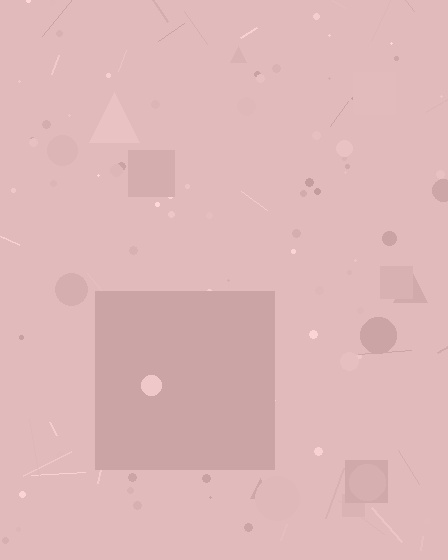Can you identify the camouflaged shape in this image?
The camouflaged shape is a square.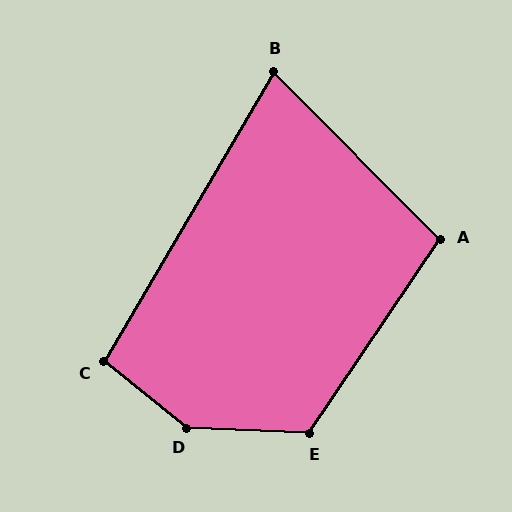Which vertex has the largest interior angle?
D, at approximately 144 degrees.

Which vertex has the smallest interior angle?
B, at approximately 75 degrees.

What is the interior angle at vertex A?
Approximately 101 degrees (obtuse).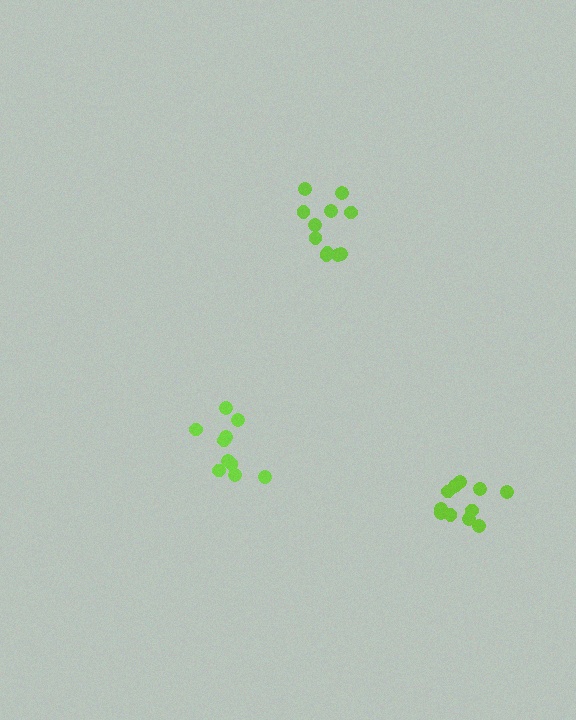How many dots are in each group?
Group 1: 10 dots, Group 2: 11 dots, Group 3: 11 dots (32 total).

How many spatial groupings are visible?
There are 3 spatial groupings.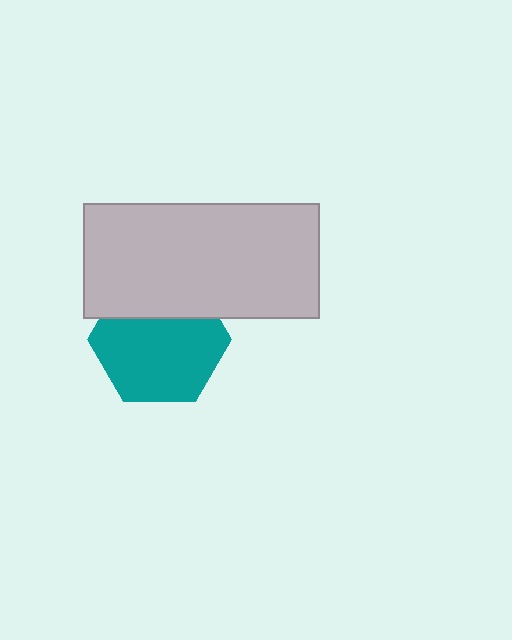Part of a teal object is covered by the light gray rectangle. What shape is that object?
It is a hexagon.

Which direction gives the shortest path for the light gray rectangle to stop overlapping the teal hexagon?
Moving up gives the shortest separation.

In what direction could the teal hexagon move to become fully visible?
The teal hexagon could move down. That would shift it out from behind the light gray rectangle entirely.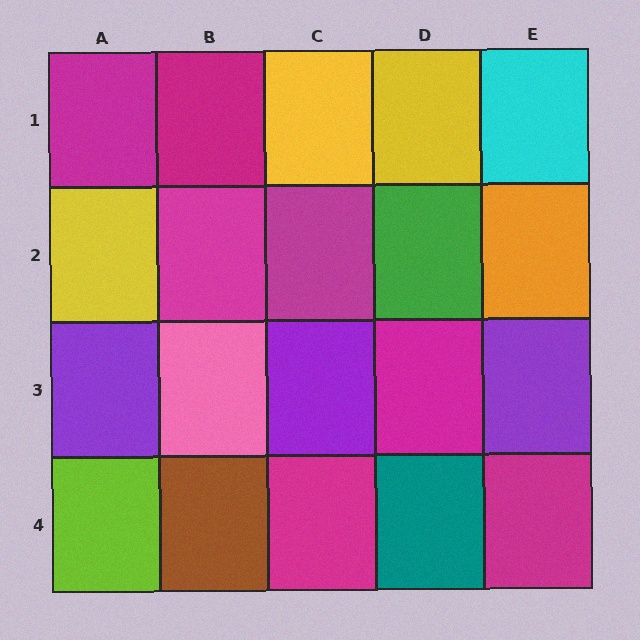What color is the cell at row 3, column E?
Purple.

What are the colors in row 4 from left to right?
Lime, brown, magenta, teal, magenta.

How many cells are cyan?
1 cell is cyan.